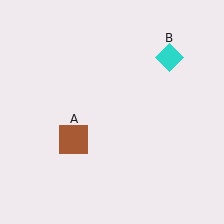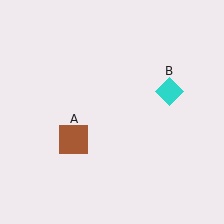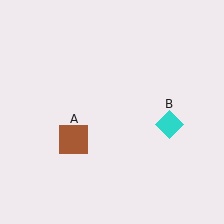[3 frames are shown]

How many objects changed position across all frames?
1 object changed position: cyan diamond (object B).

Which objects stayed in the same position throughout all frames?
Brown square (object A) remained stationary.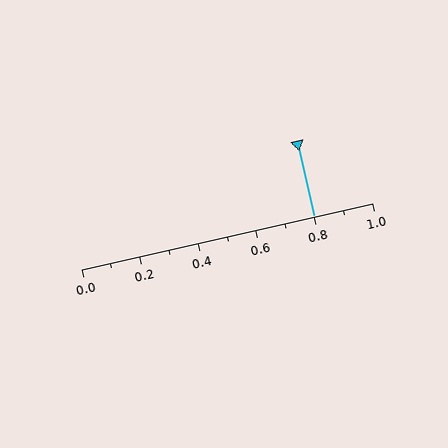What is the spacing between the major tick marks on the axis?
The major ticks are spaced 0.2 apart.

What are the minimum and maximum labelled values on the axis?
The axis runs from 0.0 to 1.0.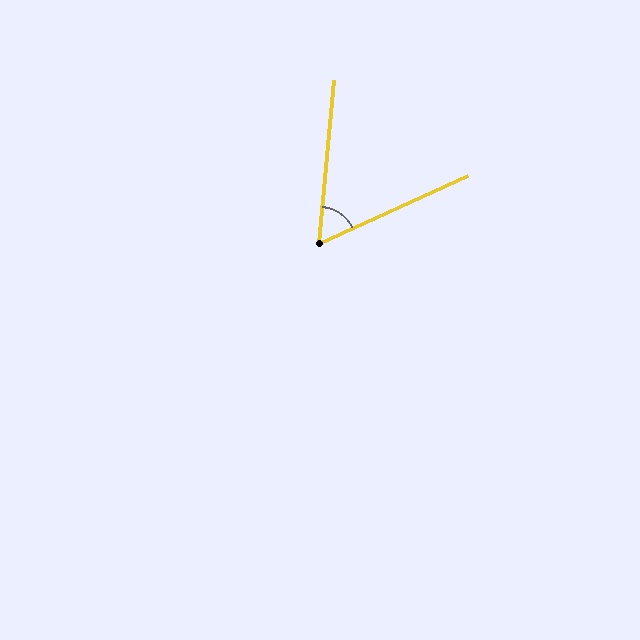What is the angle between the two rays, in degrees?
Approximately 60 degrees.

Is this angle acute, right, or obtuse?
It is acute.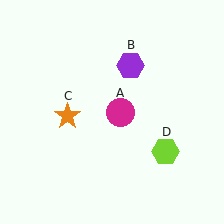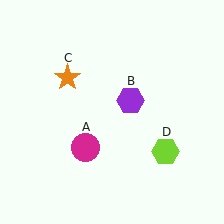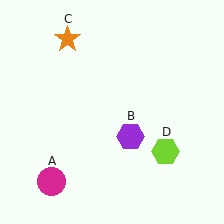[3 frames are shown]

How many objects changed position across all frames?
3 objects changed position: magenta circle (object A), purple hexagon (object B), orange star (object C).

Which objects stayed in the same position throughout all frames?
Lime hexagon (object D) remained stationary.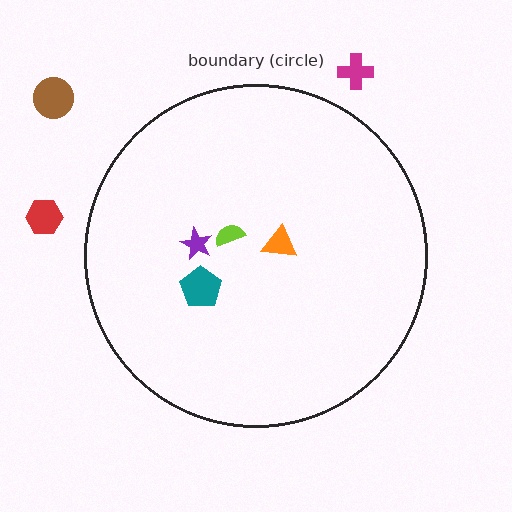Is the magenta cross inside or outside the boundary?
Outside.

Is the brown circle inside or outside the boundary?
Outside.